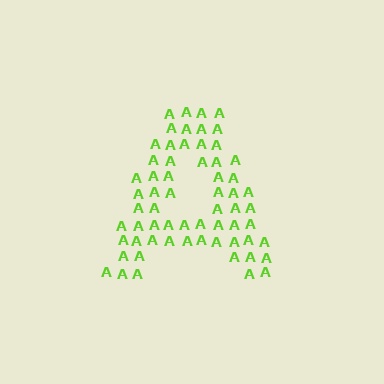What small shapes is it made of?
It is made of small letter A's.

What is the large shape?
The large shape is the letter A.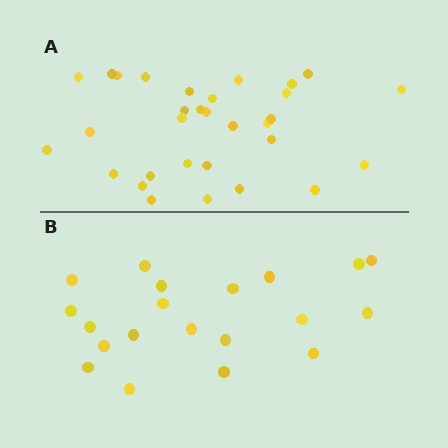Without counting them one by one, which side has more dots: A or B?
Region A (the top region) has more dots.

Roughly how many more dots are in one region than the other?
Region A has roughly 12 or so more dots than region B.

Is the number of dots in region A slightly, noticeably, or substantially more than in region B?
Region A has substantially more. The ratio is roughly 1.6 to 1.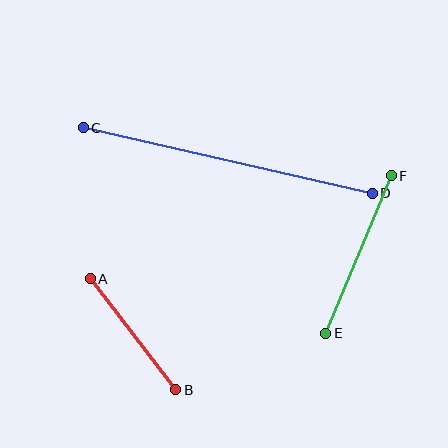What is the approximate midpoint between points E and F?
The midpoint is at approximately (358, 254) pixels.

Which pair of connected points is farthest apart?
Points C and D are farthest apart.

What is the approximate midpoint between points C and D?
The midpoint is at approximately (228, 160) pixels.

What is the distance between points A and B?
The distance is approximately 140 pixels.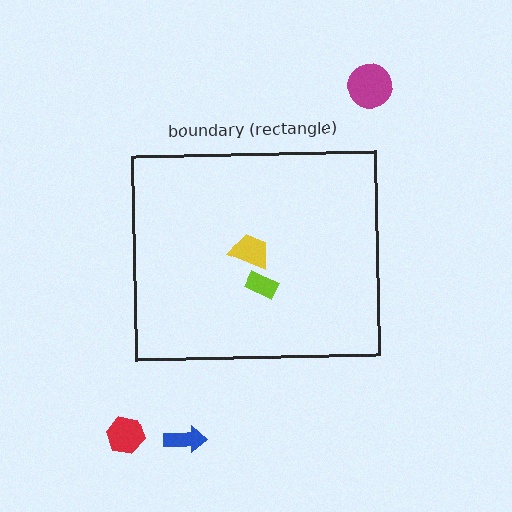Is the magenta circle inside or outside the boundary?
Outside.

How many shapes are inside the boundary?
2 inside, 3 outside.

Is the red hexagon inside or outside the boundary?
Outside.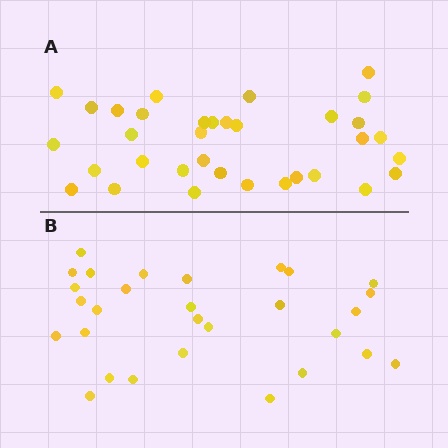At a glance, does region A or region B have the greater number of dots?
Region A (the top region) has more dots.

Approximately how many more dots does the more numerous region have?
Region A has about 5 more dots than region B.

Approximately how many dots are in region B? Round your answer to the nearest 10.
About 30 dots. (The exact count is 29, which rounds to 30.)